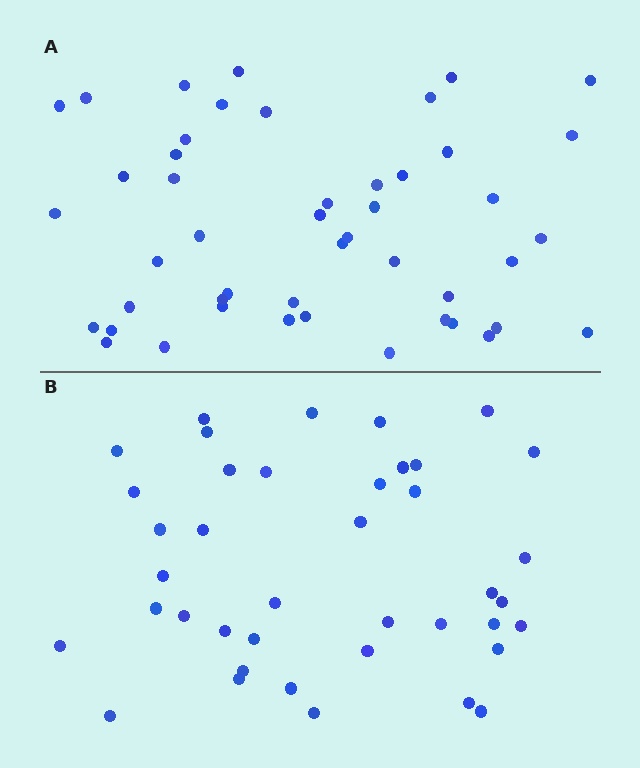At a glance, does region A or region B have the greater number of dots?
Region A (the top region) has more dots.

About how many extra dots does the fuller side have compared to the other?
Region A has roughly 8 or so more dots than region B.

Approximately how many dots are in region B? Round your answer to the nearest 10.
About 40 dots.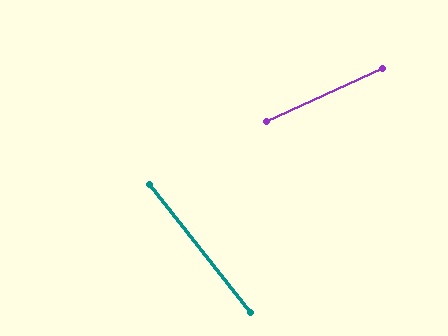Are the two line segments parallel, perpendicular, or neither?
Neither parallel nor perpendicular — they differ by about 76°.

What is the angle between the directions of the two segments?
Approximately 76 degrees.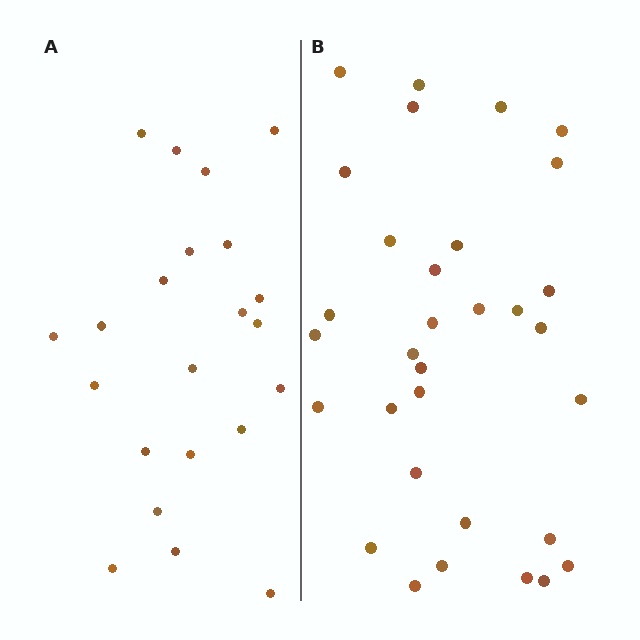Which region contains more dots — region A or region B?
Region B (the right region) has more dots.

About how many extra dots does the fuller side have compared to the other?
Region B has roughly 10 or so more dots than region A.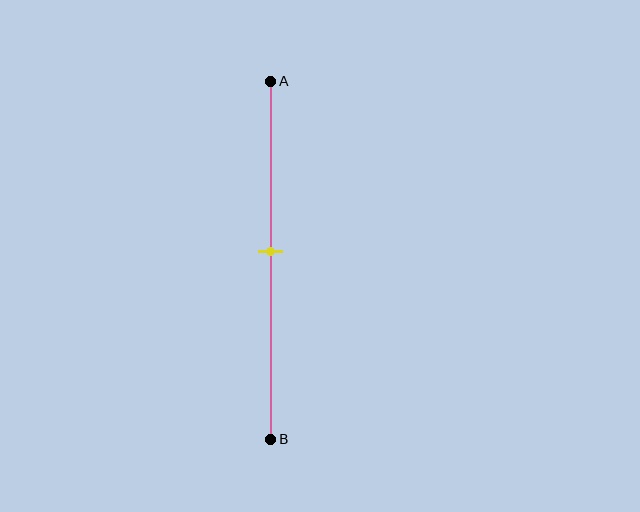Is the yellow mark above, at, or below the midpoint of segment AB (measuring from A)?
The yellow mark is approximately at the midpoint of segment AB.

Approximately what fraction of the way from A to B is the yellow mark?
The yellow mark is approximately 50% of the way from A to B.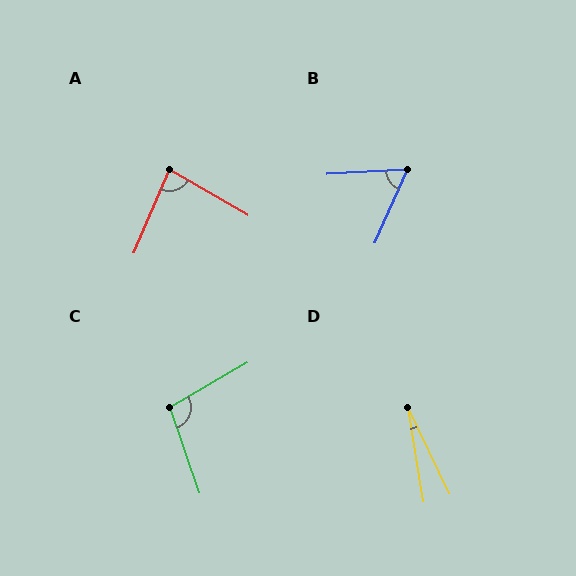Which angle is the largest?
C, at approximately 101 degrees.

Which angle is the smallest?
D, at approximately 16 degrees.